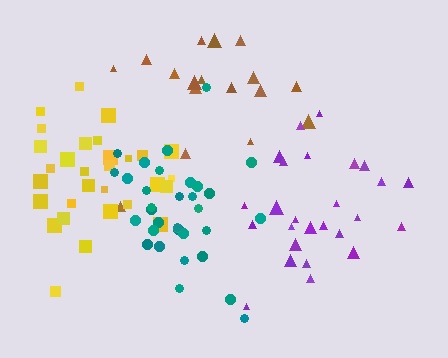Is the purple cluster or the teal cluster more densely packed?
Teal.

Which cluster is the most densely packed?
Teal.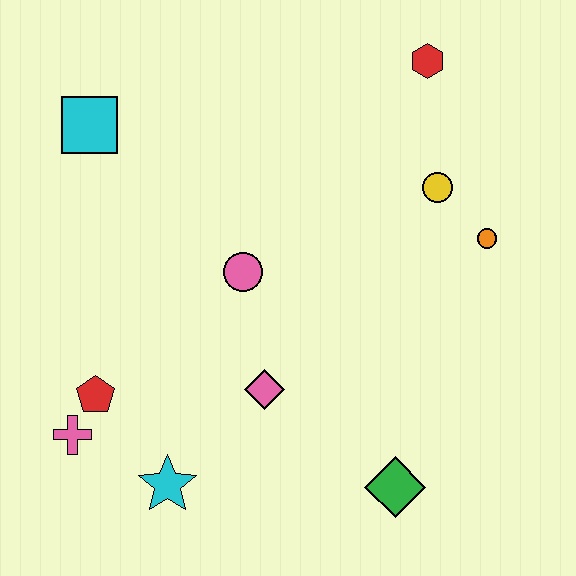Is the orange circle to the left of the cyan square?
No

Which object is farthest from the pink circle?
The red hexagon is farthest from the pink circle.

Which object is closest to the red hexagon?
The yellow circle is closest to the red hexagon.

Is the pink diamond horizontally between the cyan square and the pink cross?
No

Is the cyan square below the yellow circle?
No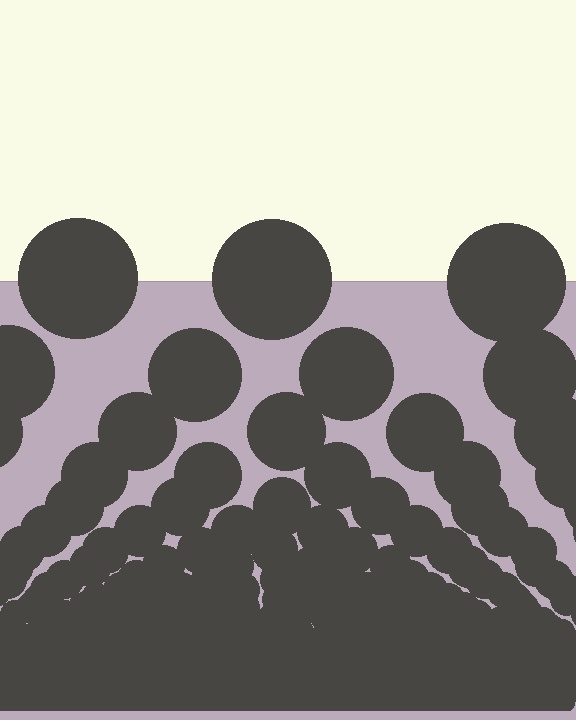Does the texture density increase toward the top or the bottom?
Density increases toward the bottom.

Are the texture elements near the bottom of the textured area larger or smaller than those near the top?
Smaller. The gradient is inverted — elements near the bottom are smaller and denser.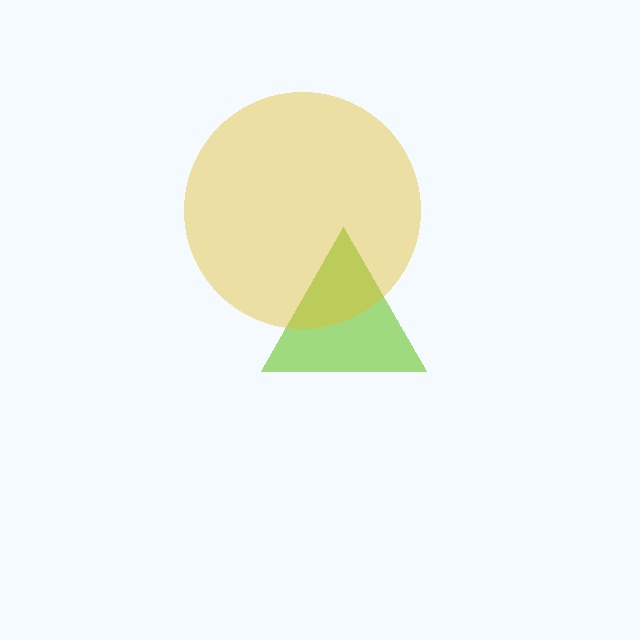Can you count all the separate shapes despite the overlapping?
Yes, there are 2 separate shapes.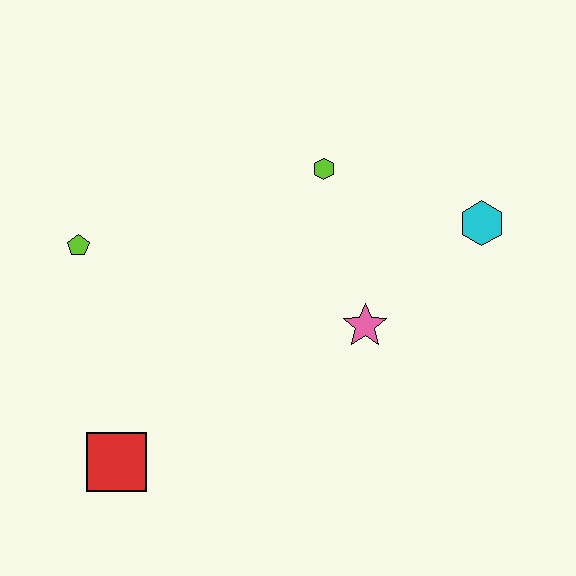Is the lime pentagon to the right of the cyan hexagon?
No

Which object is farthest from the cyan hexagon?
The red square is farthest from the cyan hexagon.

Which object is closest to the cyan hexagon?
The pink star is closest to the cyan hexagon.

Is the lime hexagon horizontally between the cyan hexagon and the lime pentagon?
Yes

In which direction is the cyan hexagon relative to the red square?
The cyan hexagon is to the right of the red square.